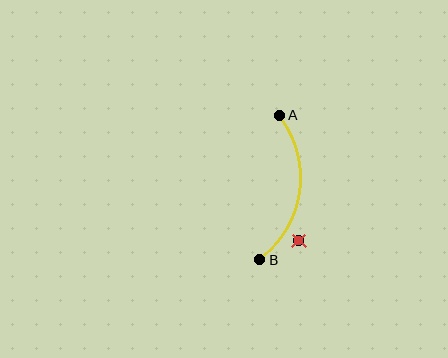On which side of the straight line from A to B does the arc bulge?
The arc bulges to the right of the straight line connecting A and B.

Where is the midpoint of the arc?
The arc midpoint is the point on the curve farthest from the straight line joining A and B. It sits to the right of that line.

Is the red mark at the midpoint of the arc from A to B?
No — the red mark does not lie on the arc at all. It sits slightly outside the curve.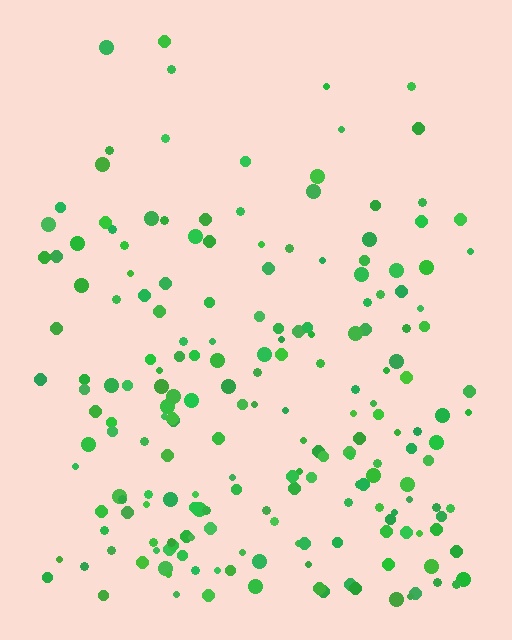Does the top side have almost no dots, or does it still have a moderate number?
Still a moderate number, just noticeably fewer than the bottom.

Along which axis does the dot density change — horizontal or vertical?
Vertical.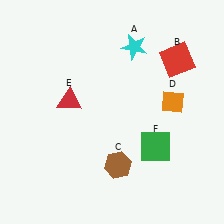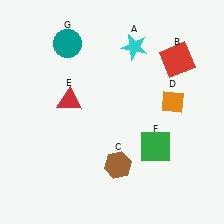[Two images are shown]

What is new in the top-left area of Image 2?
A teal circle (G) was added in the top-left area of Image 2.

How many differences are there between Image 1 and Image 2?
There is 1 difference between the two images.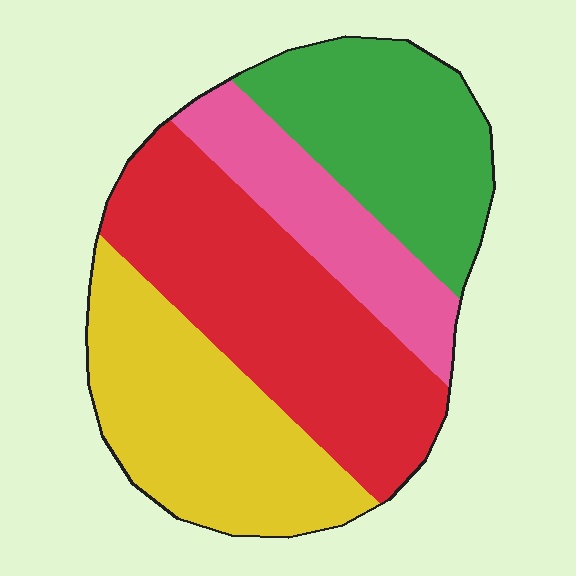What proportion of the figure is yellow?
Yellow covers around 25% of the figure.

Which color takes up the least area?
Pink, at roughly 15%.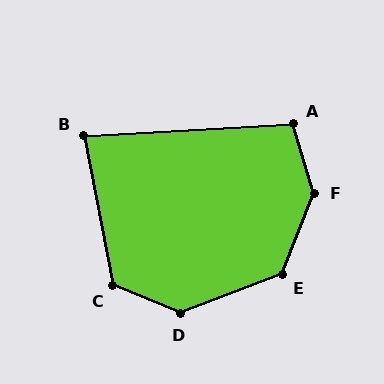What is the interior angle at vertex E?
Approximately 133 degrees (obtuse).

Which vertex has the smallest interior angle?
B, at approximately 82 degrees.